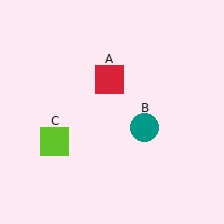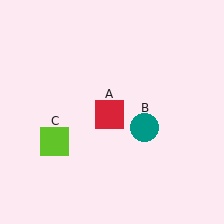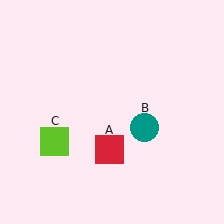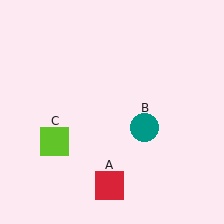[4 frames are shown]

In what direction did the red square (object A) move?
The red square (object A) moved down.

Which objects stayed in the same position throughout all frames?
Teal circle (object B) and lime square (object C) remained stationary.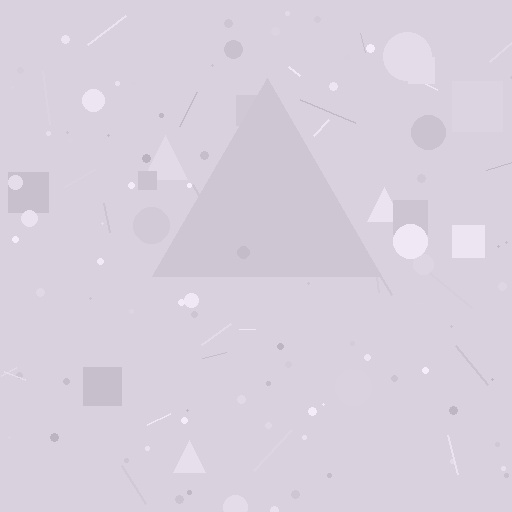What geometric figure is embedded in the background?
A triangle is embedded in the background.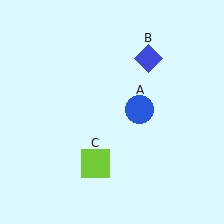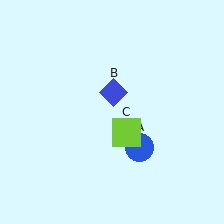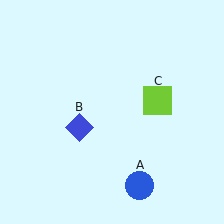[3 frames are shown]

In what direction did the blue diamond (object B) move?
The blue diamond (object B) moved down and to the left.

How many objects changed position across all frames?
3 objects changed position: blue circle (object A), blue diamond (object B), lime square (object C).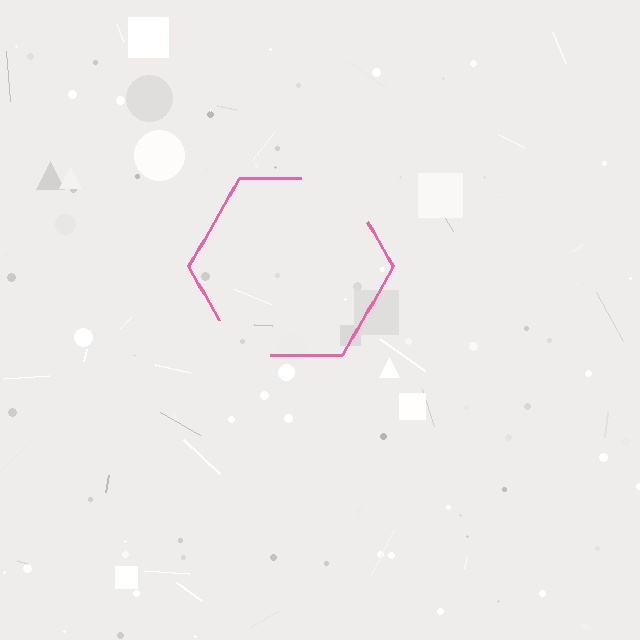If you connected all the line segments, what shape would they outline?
They would outline a hexagon.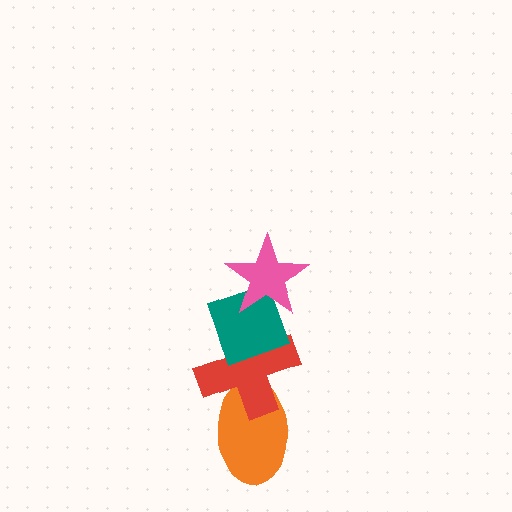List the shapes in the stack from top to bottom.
From top to bottom: the pink star, the teal diamond, the red cross, the orange ellipse.